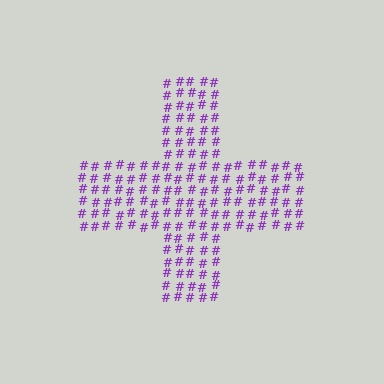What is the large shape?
The large shape is a cross.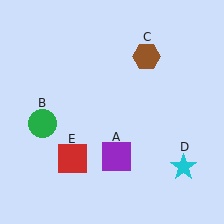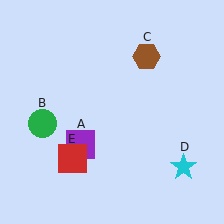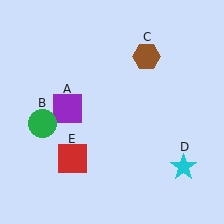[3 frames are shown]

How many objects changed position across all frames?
1 object changed position: purple square (object A).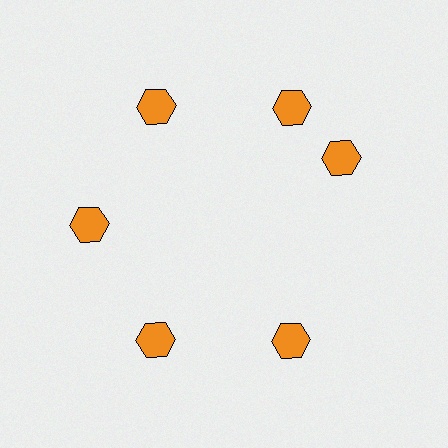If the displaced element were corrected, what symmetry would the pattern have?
It would have 6-fold rotational symmetry — the pattern would map onto itself every 60 degrees.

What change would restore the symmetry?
The symmetry would be restored by rotating it back into even spacing with its neighbors so that all 6 hexagons sit at equal angles and equal distance from the center.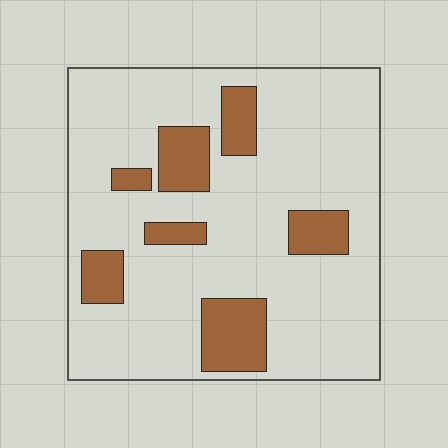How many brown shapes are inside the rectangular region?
7.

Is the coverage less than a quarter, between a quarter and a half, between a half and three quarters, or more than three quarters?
Less than a quarter.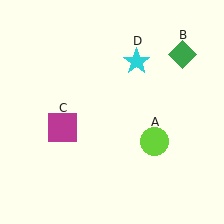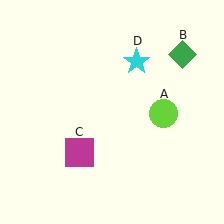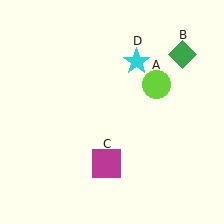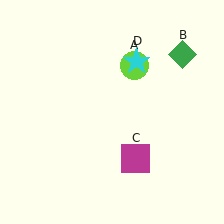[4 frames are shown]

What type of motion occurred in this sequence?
The lime circle (object A), magenta square (object C) rotated counterclockwise around the center of the scene.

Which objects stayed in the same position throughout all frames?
Green diamond (object B) and cyan star (object D) remained stationary.